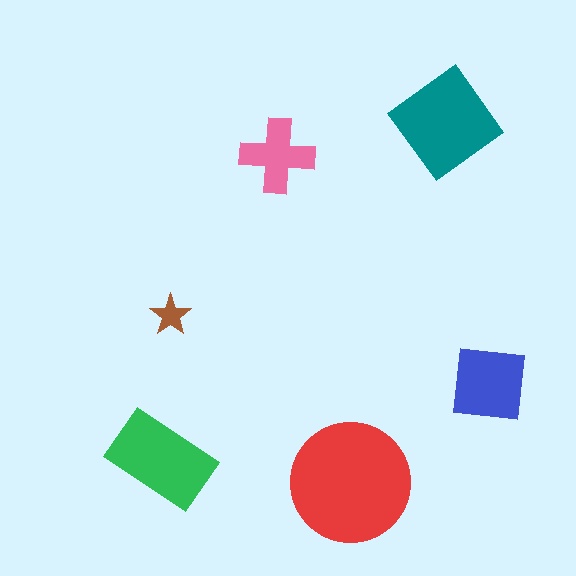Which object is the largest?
The red circle.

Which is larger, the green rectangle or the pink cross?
The green rectangle.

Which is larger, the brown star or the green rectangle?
The green rectangle.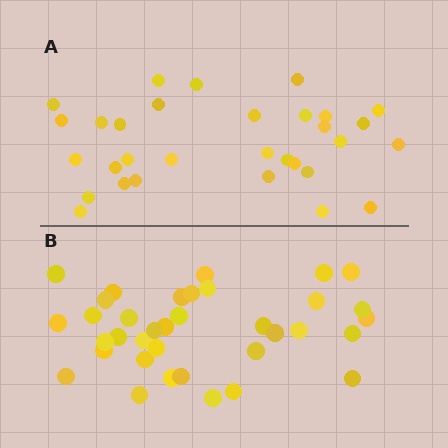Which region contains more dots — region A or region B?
Region B (the bottom region) has more dots.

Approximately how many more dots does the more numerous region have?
Region B has about 5 more dots than region A.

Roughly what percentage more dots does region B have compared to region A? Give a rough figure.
About 15% more.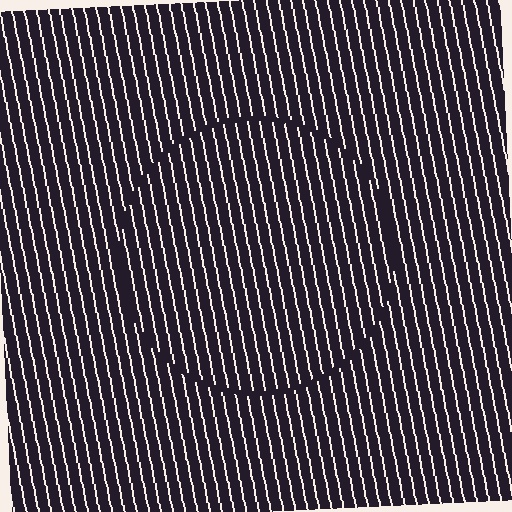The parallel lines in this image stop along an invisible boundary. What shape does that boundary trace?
An illusory circle. The interior of the shape contains the same grating, shifted by half a period — the contour is defined by the phase discontinuity where line-ends from the inner and outer gratings abut.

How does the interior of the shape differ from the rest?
The interior of the shape contains the same grating, shifted by half a period — the contour is defined by the phase discontinuity where line-ends from the inner and outer gratings abut.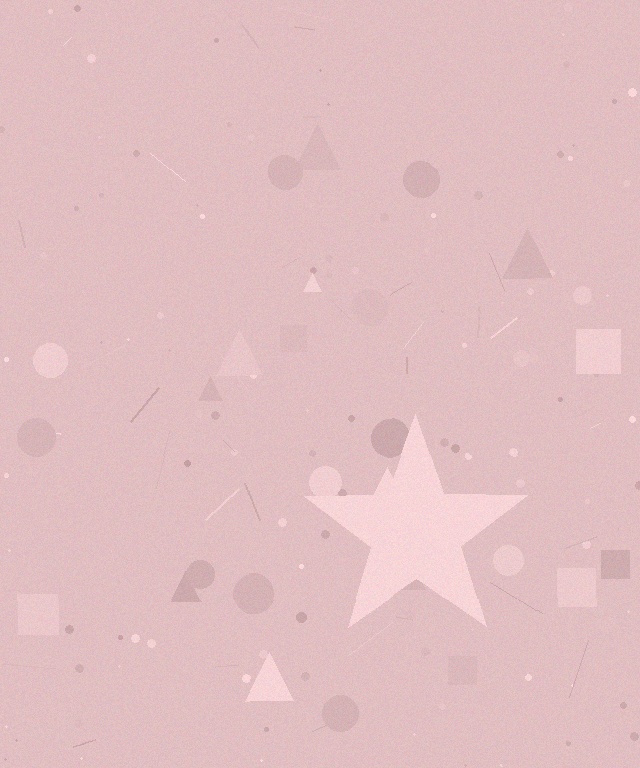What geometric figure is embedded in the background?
A star is embedded in the background.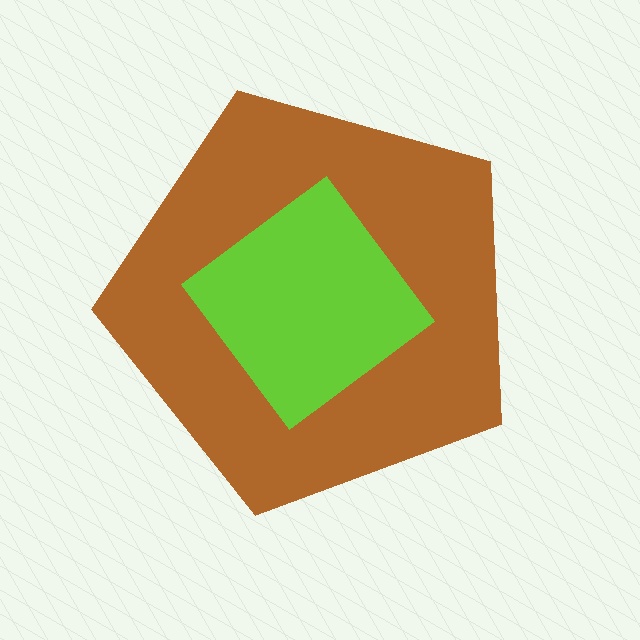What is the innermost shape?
The lime diamond.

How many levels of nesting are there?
2.